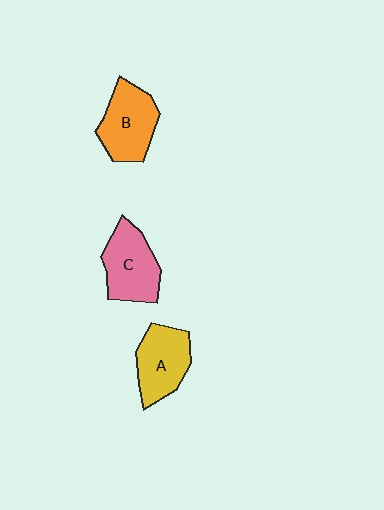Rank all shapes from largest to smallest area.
From largest to smallest: C (pink), B (orange), A (yellow).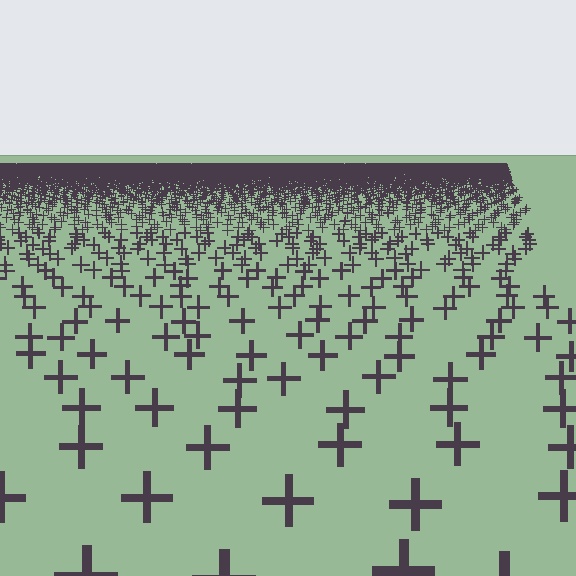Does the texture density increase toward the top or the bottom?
Density increases toward the top.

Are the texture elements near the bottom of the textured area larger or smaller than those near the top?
Larger. Near the bottom, elements are closer to the viewer and appear at a bigger on-screen size.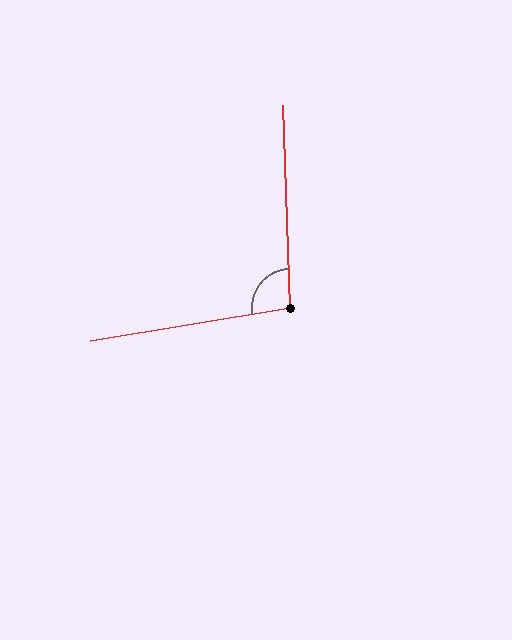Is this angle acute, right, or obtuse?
It is obtuse.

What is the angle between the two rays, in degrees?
Approximately 98 degrees.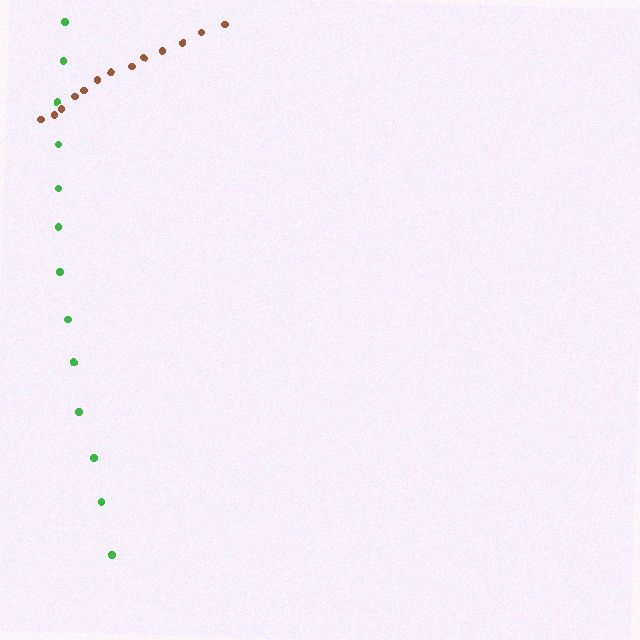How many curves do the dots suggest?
There are 2 distinct paths.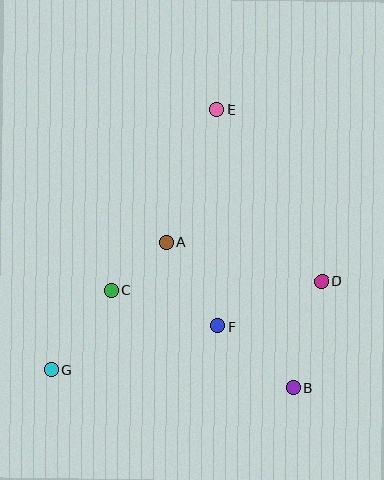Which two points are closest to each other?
Points A and C are closest to each other.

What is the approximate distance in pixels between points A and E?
The distance between A and E is approximately 141 pixels.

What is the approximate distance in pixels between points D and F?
The distance between D and F is approximately 113 pixels.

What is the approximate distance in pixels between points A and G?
The distance between A and G is approximately 172 pixels.